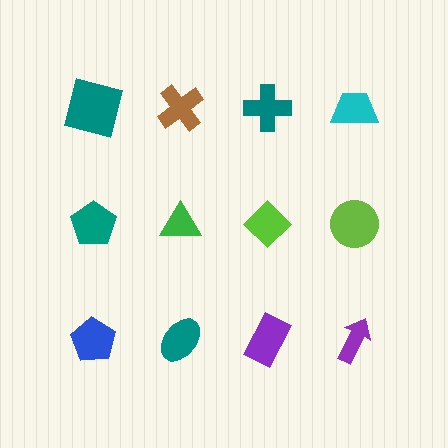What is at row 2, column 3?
A lime diamond.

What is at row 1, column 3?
A teal cross.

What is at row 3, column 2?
A teal ellipse.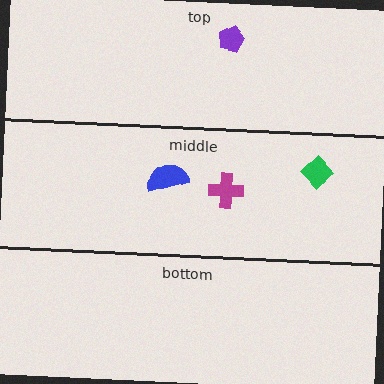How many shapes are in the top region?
1.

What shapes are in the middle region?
The green diamond, the magenta cross, the blue semicircle.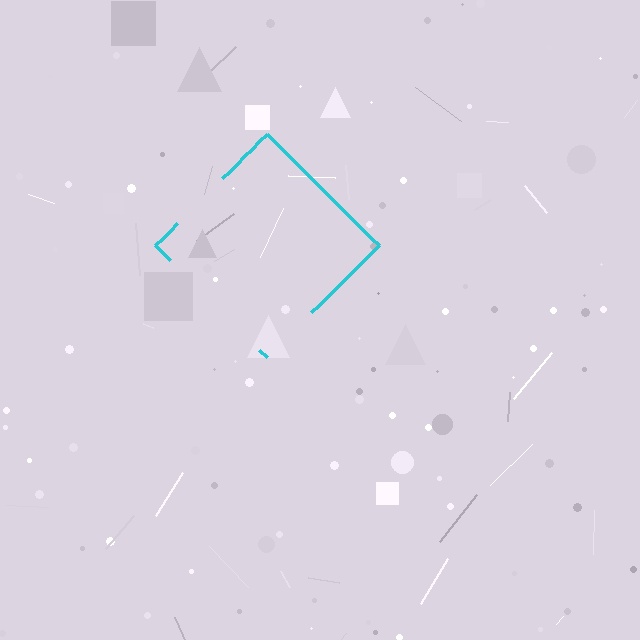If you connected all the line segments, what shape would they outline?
They would outline a diamond.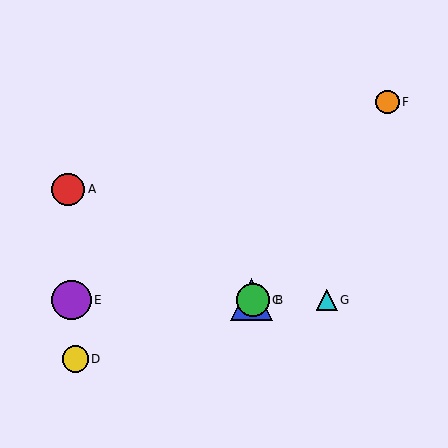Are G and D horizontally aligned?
No, G is at y≈300 and D is at y≈359.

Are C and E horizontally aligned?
Yes, both are at y≈300.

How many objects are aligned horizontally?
4 objects (B, C, E, G) are aligned horizontally.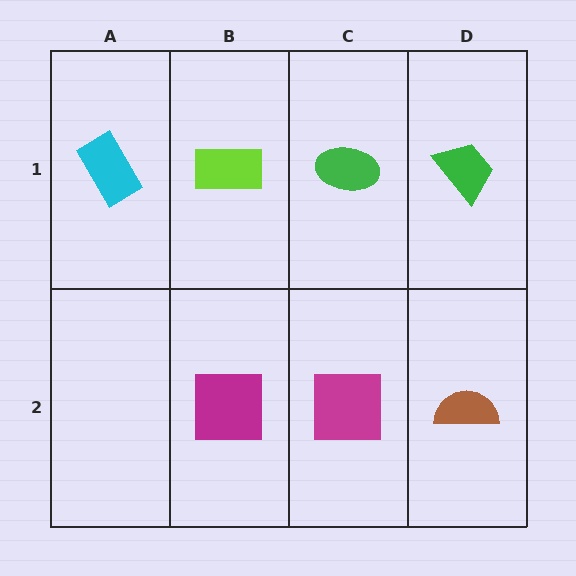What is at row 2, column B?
A magenta square.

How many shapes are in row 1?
4 shapes.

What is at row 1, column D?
A green trapezoid.